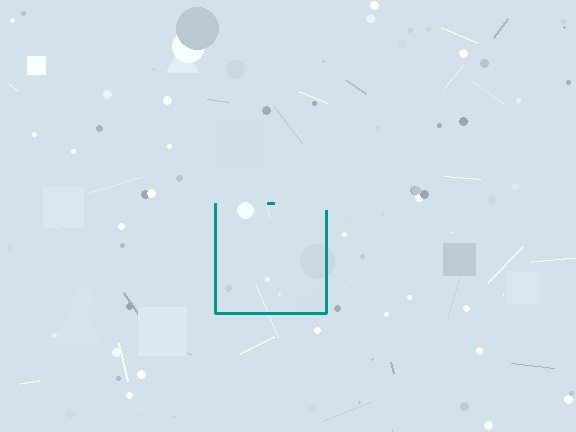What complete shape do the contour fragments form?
The contour fragments form a square.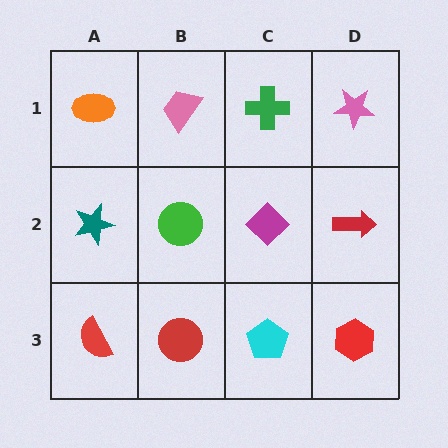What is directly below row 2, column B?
A red circle.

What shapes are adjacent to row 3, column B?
A green circle (row 2, column B), a red semicircle (row 3, column A), a cyan pentagon (row 3, column C).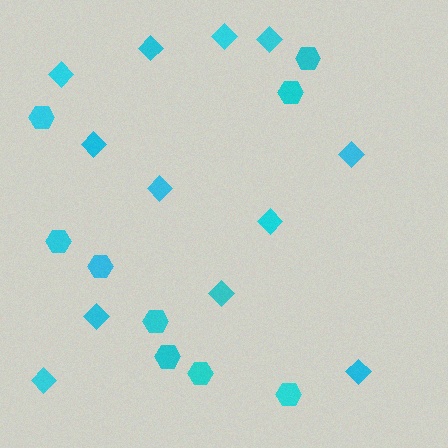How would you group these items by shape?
There are 2 groups: one group of diamonds (12) and one group of hexagons (9).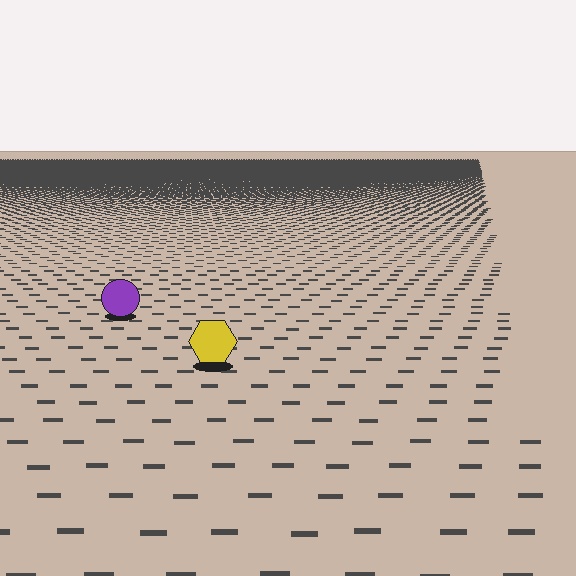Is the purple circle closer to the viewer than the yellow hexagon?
No. The yellow hexagon is closer — you can tell from the texture gradient: the ground texture is coarser near it.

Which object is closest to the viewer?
The yellow hexagon is closest. The texture marks near it are larger and more spread out.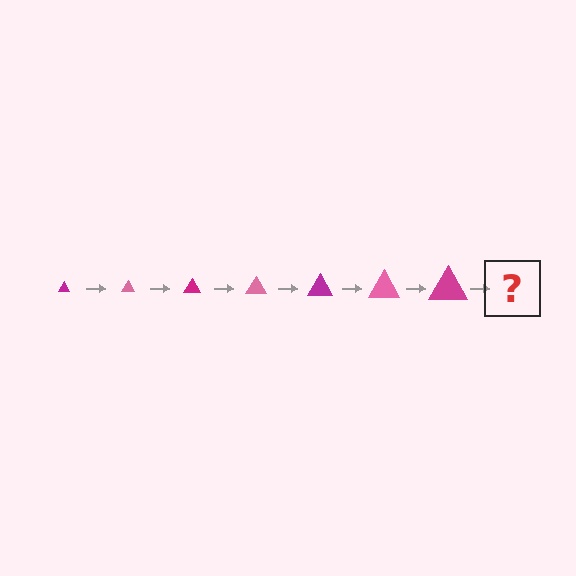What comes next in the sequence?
The next element should be a pink triangle, larger than the previous one.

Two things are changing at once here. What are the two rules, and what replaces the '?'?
The two rules are that the triangle grows larger each step and the color cycles through magenta and pink. The '?' should be a pink triangle, larger than the previous one.